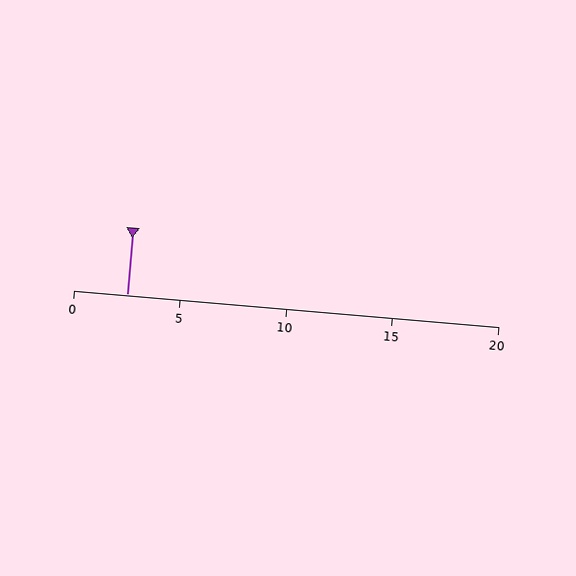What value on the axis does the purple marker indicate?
The marker indicates approximately 2.5.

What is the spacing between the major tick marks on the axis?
The major ticks are spaced 5 apart.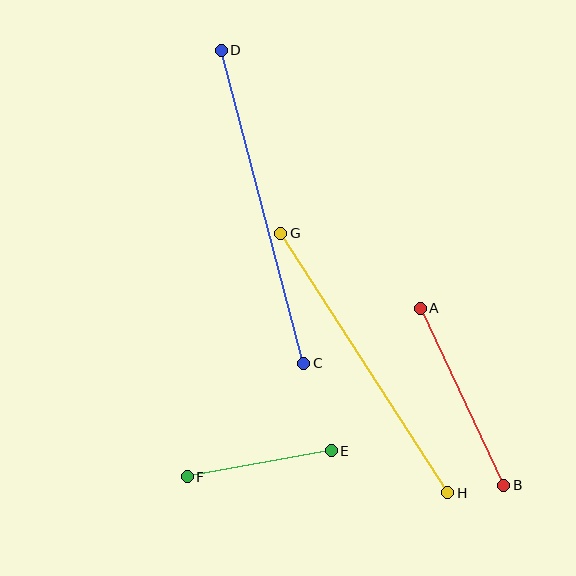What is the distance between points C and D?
The distance is approximately 324 pixels.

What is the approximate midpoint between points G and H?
The midpoint is at approximately (364, 363) pixels.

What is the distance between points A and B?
The distance is approximately 196 pixels.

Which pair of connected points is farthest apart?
Points C and D are farthest apart.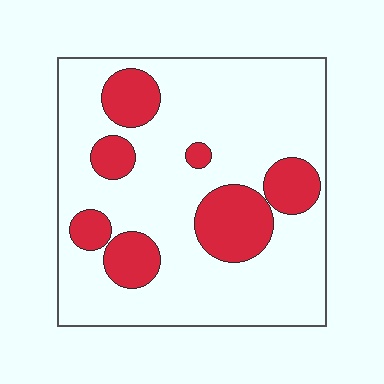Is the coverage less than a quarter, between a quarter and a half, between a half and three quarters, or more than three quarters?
Less than a quarter.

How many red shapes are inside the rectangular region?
7.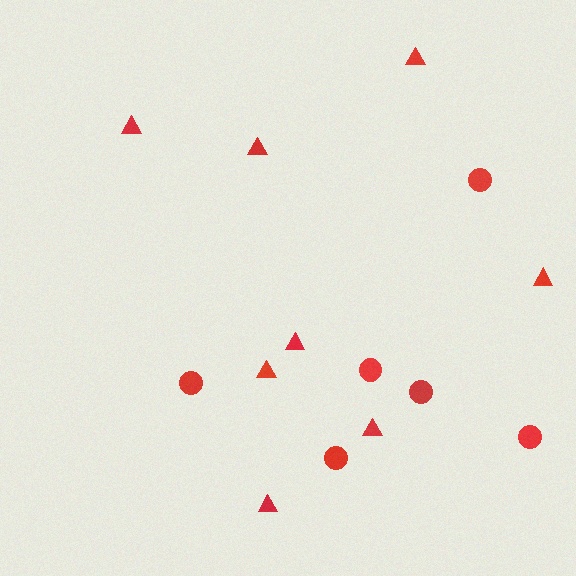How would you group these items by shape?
There are 2 groups: one group of triangles (8) and one group of circles (6).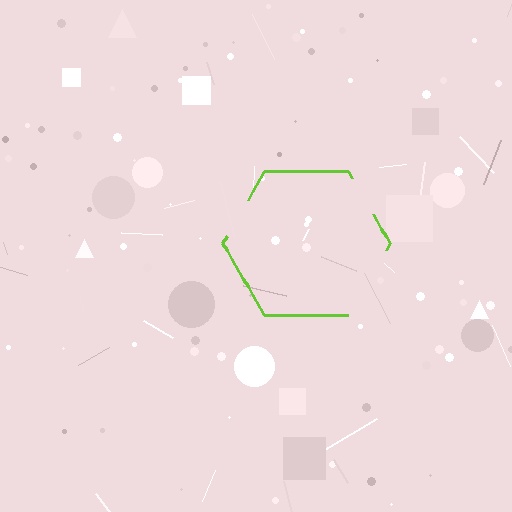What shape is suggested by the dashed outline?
The dashed outline suggests a hexagon.